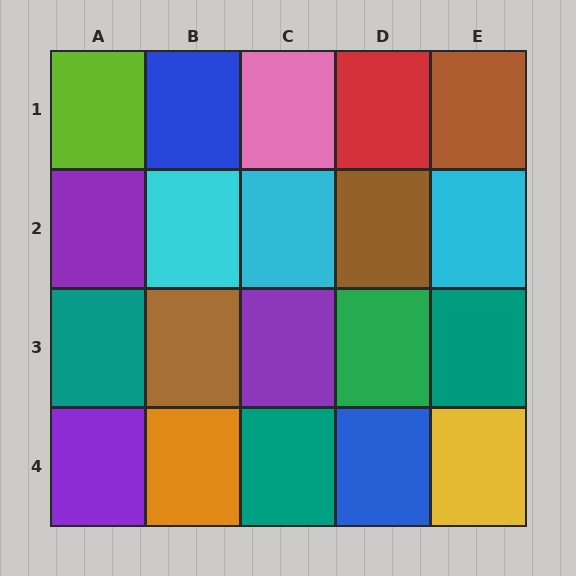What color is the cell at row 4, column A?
Purple.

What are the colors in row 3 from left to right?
Teal, brown, purple, green, teal.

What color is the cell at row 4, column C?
Teal.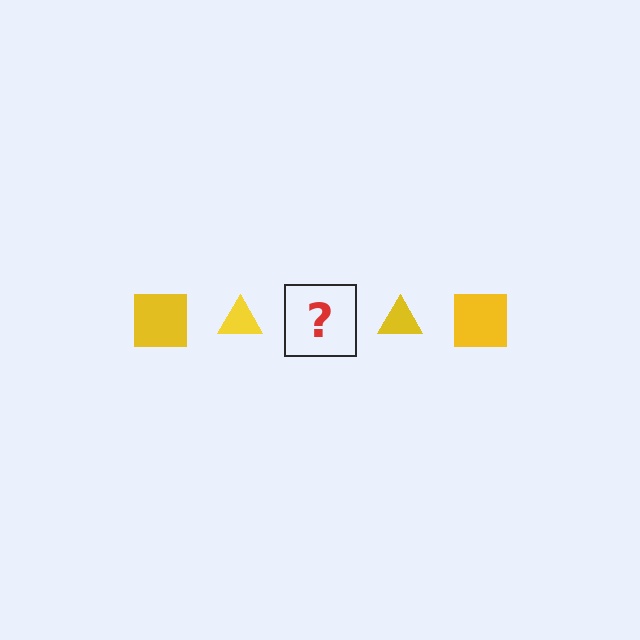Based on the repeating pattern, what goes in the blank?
The blank should be a yellow square.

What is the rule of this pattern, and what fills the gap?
The rule is that the pattern cycles through square, triangle shapes in yellow. The gap should be filled with a yellow square.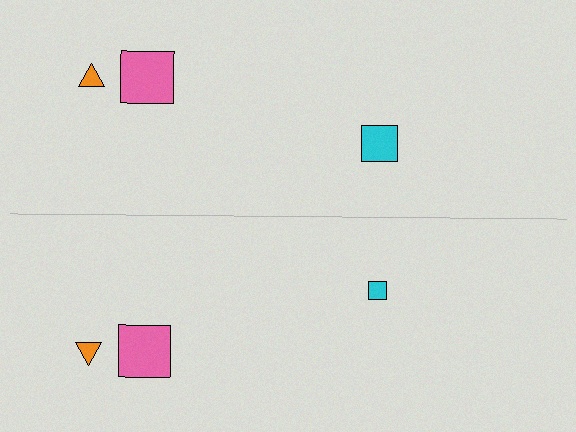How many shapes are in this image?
There are 6 shapes in this image.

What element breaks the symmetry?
The cyan square on the bottom side has a different size than its mirror counterpart.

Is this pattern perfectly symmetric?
No, the pattern is not perfectly symmetric. The cyan square on the bottom side has a different size than its mirror counterpart.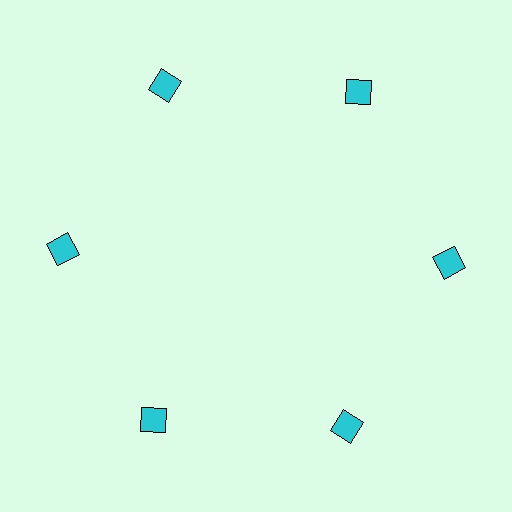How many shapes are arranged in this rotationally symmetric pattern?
There are 6 shapes, arranged in 6 groups of 1.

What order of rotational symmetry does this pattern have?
This pattern has 6-fold rotational symmetry.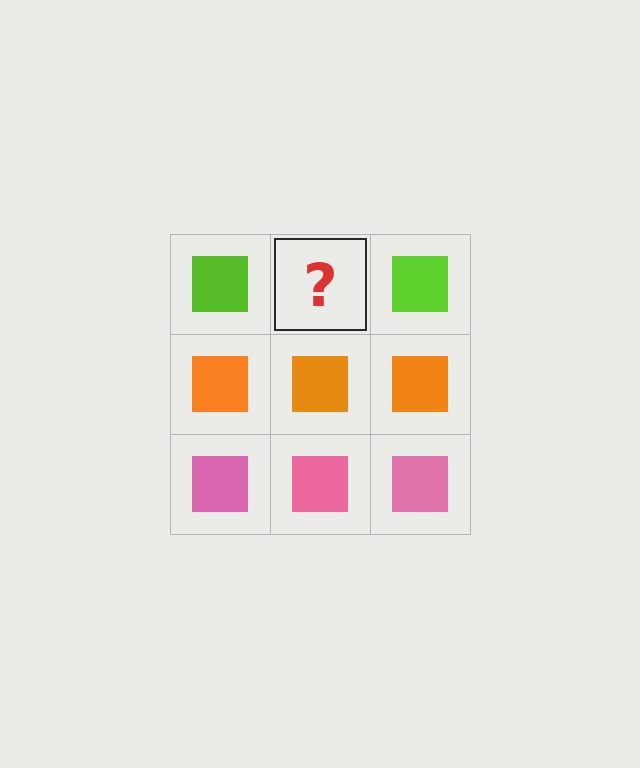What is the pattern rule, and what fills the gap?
The rule is that each row has a consistent color. The gap should be filled with a lime square.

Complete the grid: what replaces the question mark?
The question mark should be replaced with a lime square.